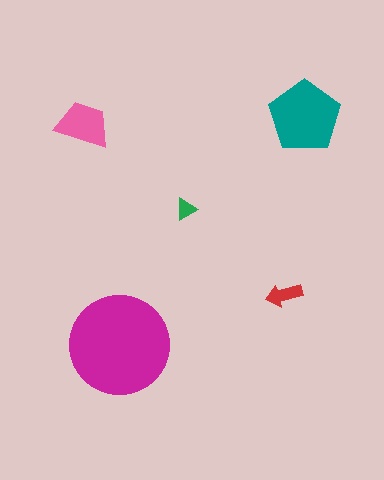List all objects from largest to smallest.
The magenta circle, the teal pentagon, the pink trapezoid, the red arrow, the green triangle.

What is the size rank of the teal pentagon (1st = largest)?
2nd.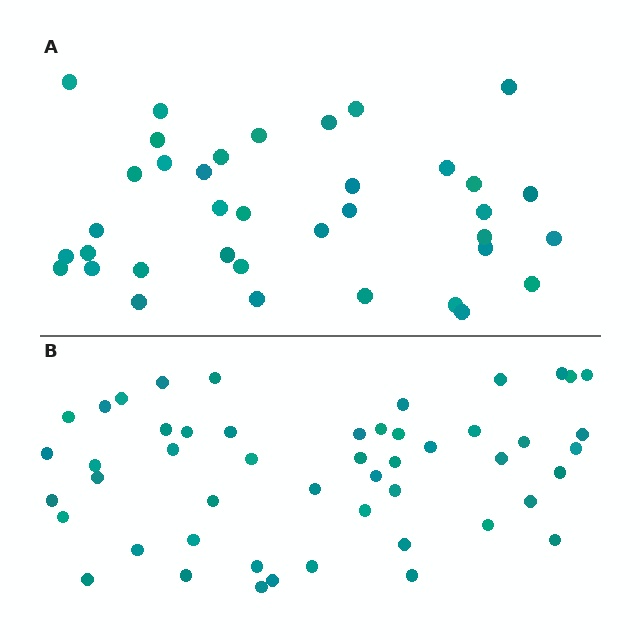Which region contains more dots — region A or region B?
Region B (the bottom region) has more dots.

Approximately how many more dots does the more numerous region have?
Region B has approximately 15 more dots than region A.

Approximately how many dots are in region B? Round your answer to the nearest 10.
About 50 dots.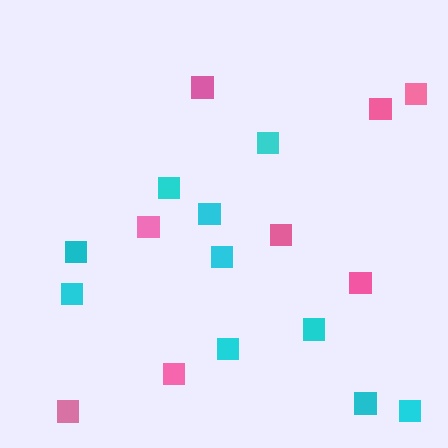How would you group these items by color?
There are 2 groups: one group of cyan squares (10) and one group of pink squares (8).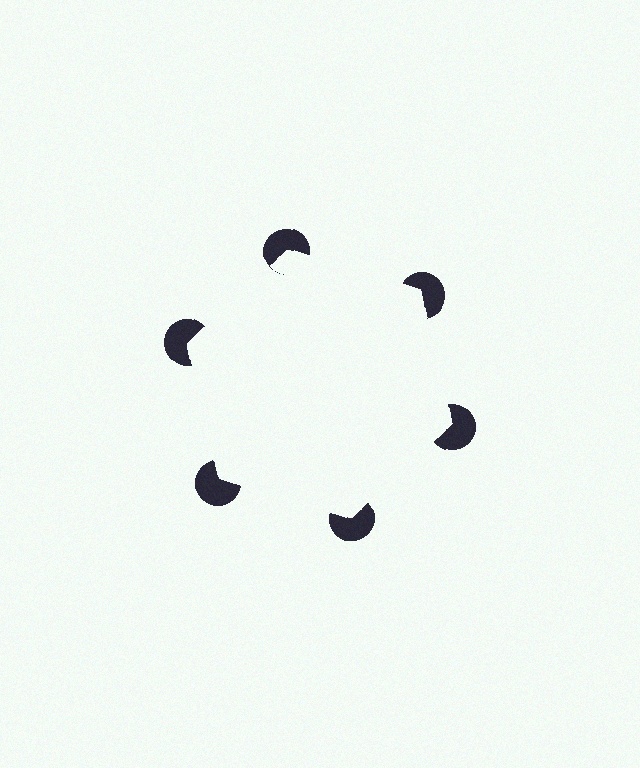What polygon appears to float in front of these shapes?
An illusory hexagon — its edges are inferred from the aligned wedge cuts in the pac-man discs, not physically drawn.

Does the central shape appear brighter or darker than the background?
It typically appears slightly brighter than the background, even though no actual brightness change is drawn.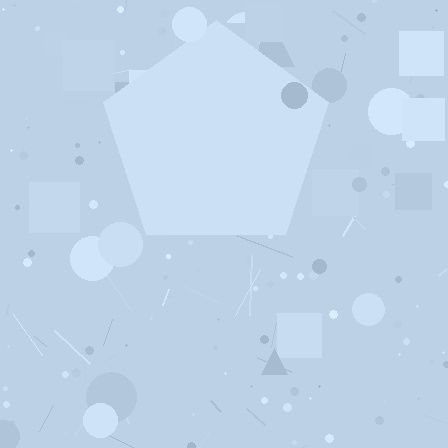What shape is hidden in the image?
A pentagon is hidden in the image.